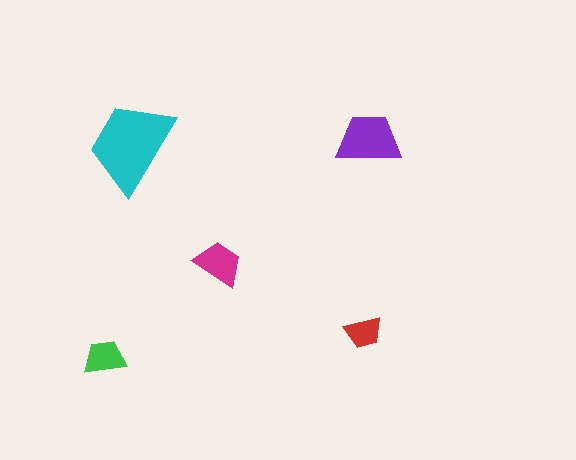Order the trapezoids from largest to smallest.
the cyan one, the purple one, the magenta one, the green one, the red one.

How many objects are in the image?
There are 5 objects in the image.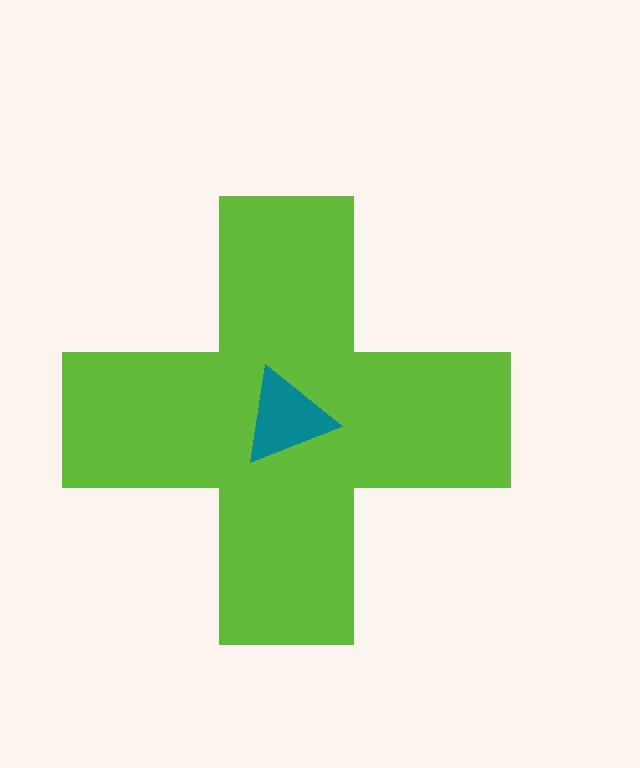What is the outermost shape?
The lime cross.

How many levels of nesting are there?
2.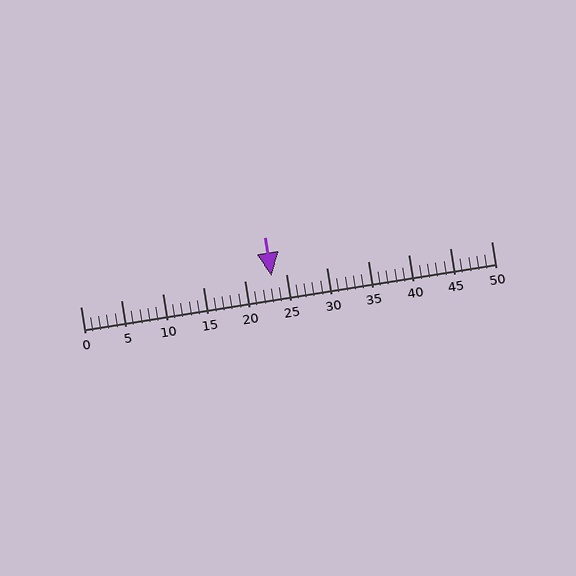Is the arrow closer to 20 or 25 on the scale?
The arrow is closer to 25.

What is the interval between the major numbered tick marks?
The major tick marks are spaced 5 units apart.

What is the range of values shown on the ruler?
The ruler shows values from 0 to 50.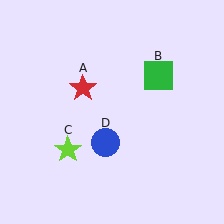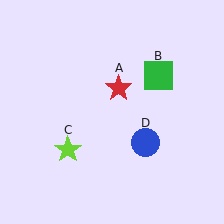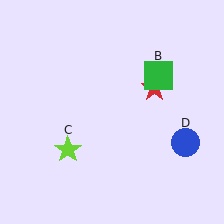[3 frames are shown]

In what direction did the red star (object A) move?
The red star (object A) moved right.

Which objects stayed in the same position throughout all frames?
Green square (object B) and lime star (object C) remained stationary.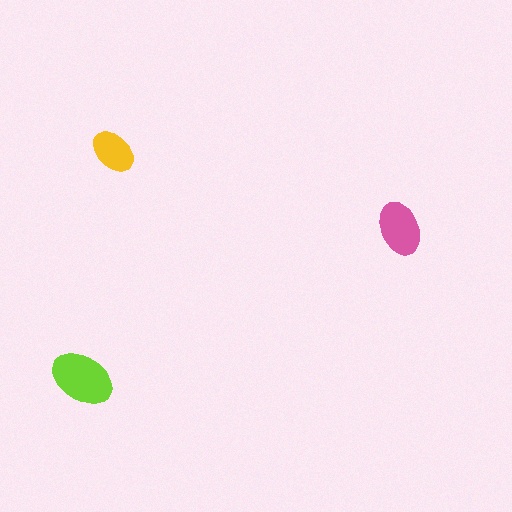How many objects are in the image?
There are 3 objects in the image.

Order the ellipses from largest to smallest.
the lime one, the pink one, the yellow one.